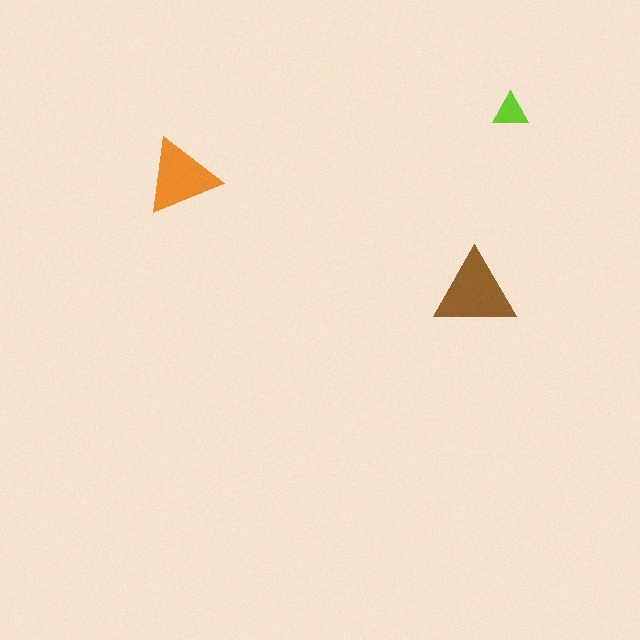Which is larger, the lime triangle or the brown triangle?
The brown one.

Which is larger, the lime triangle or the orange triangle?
The orange one.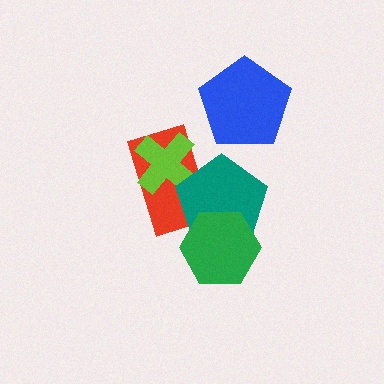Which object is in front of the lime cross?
The teal pentagon is in front of the lime cross.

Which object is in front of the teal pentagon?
The green hexagon is in front of the teal pentagon.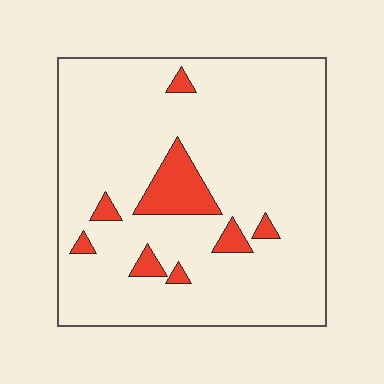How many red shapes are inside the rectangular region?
8.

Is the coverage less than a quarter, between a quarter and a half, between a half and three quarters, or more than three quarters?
Less than a quarter.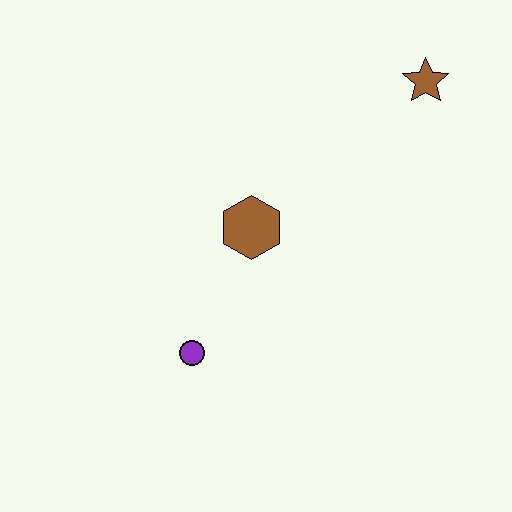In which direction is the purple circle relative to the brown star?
The purple circle is below the brown star.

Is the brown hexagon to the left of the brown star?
Yes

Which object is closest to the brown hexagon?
The purple circle is closest to the brown hexagon.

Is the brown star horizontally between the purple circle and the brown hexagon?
No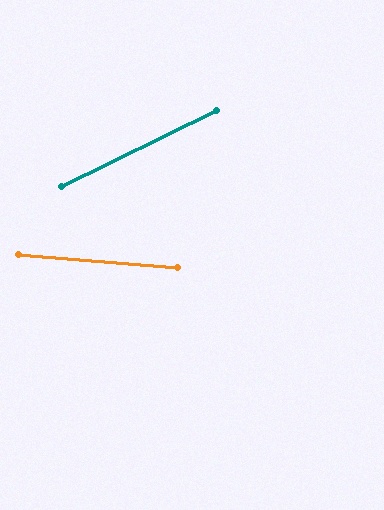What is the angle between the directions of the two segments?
Approximately 31 degrees.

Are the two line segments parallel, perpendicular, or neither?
Neither parallel nor perpendicular — they differ by about 31°.